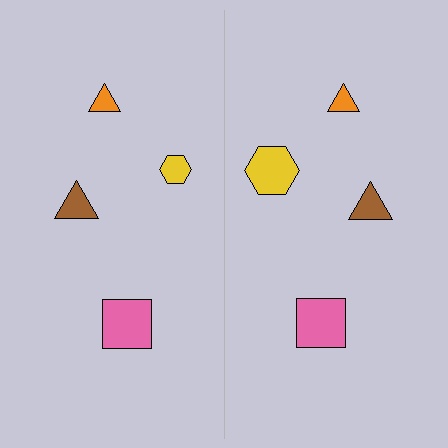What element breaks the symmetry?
The yellow hexagon on the right side has a different size than its mirror counterpart.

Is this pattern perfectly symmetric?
No, the pattern is not perfectly symmetric. The yellow hexagon on the right side has a different size than its mirror counterpart.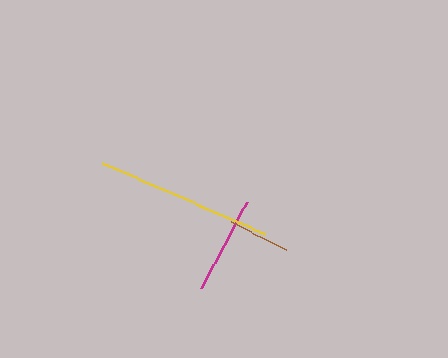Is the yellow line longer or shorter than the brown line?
The yellow line is longer than the brown line.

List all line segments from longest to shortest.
From longest to shortest: yellow, magenta, brown.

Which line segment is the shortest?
The brown line is the shortest at approximately 61 pixels.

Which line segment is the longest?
The yellow line is the longest at approximately 177 pixels.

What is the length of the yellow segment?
The yellow segment is approximately 177 pixels long.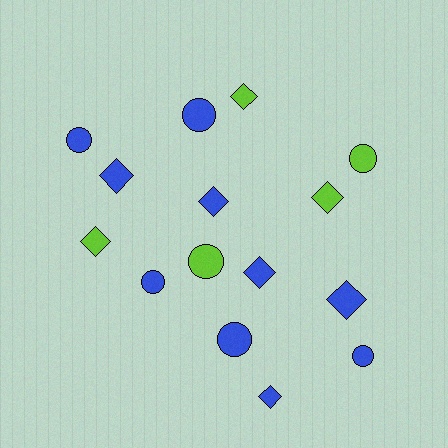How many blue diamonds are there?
There are 5 blue diamonds.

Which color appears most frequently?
Blue, with 10 objects.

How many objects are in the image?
There are 15 objects.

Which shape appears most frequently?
Diamond, with 8 objects.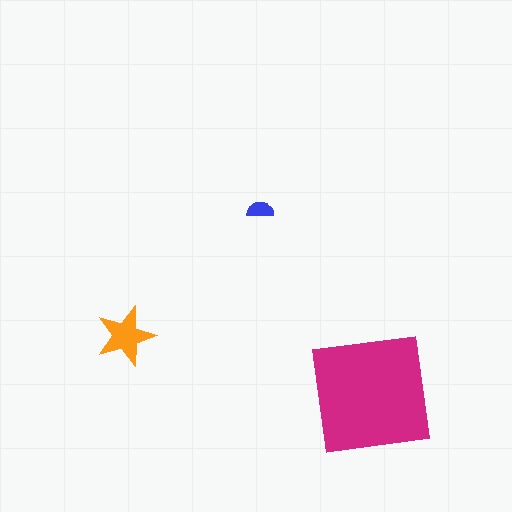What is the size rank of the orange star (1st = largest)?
2nd.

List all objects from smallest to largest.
The blue semicircle, the orange star, the magenta square.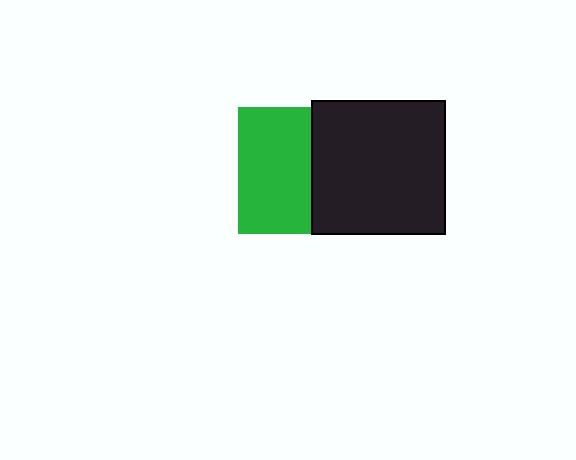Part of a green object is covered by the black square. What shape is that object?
It is a square.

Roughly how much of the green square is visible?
About half of it is visible (roughly 58%).